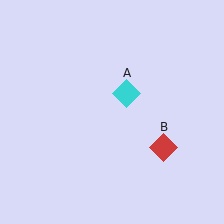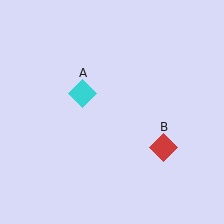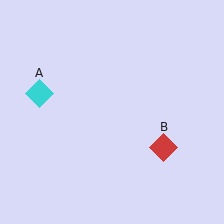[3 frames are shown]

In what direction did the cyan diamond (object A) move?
The cyan diamond (object A) moved left.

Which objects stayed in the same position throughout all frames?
Red diamond (object B) remained stationary.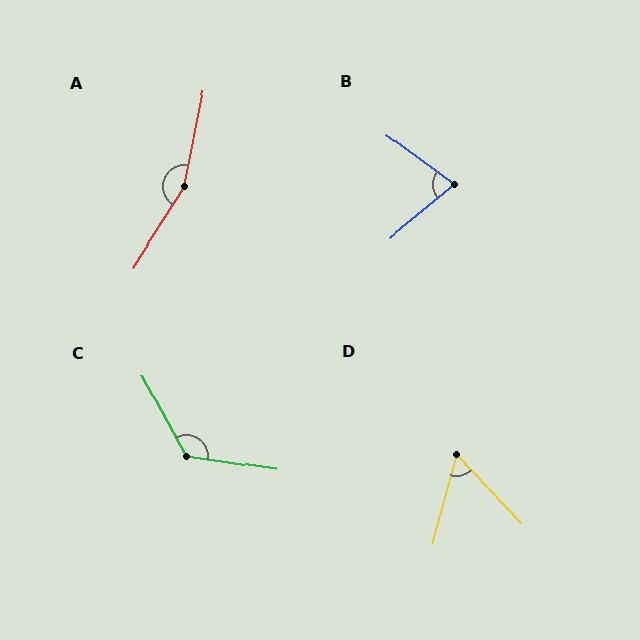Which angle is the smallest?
D, at approximately 59 degrees.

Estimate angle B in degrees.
Approximately 76 degrees.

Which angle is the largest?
A, at approximately 159 degrees.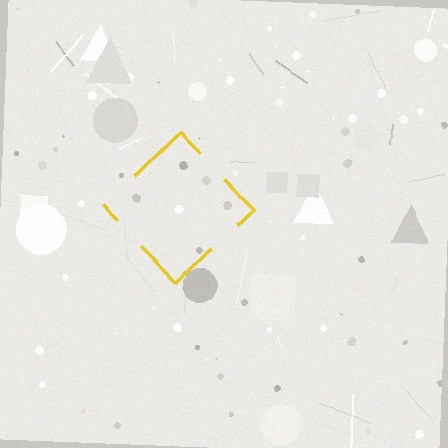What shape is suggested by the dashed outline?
The dashed outline suggests a diamond.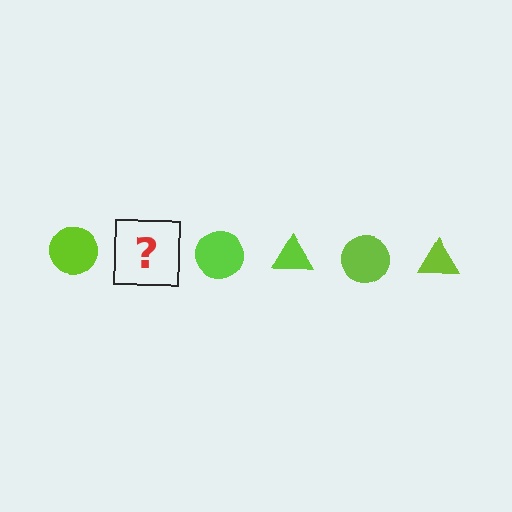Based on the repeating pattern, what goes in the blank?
The blank should be a lime triangle.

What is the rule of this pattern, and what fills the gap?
The rule is that the pattern cycles through circle, triangle shapes in lime. The gap should be filled with a lime triangle.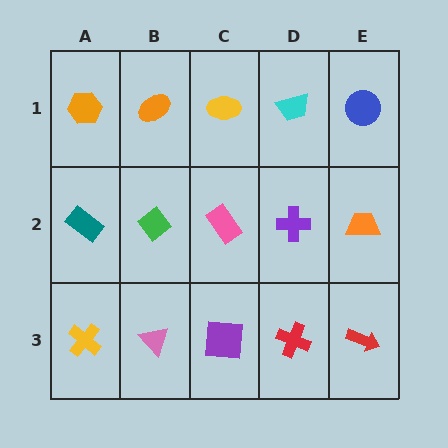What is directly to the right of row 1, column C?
A cyan trapezoid.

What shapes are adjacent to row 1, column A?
A teal rectangle (row 2, column A), an orange ellipse (row 1, column B).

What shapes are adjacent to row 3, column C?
A pink rectangle (row 2, column C), a pink triangle (row 3, column B), a red cross (row 3, column D).